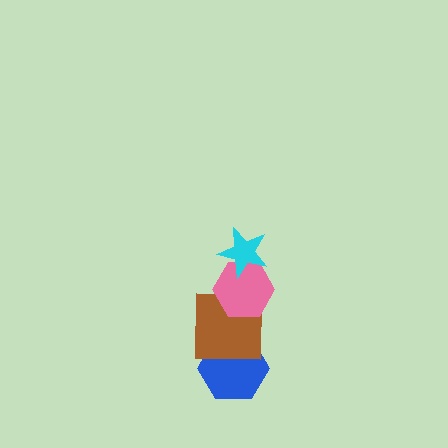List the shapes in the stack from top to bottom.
From top to bottom: the cyan star, the pink hexagon, the brown square, the blue hexagon.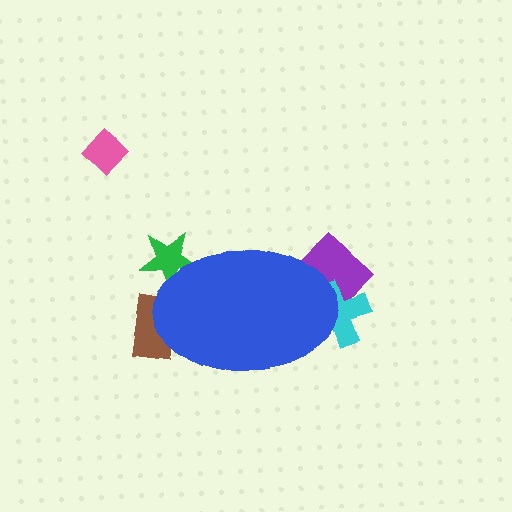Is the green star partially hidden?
Yes, the green star is partially hidden behind the blue ellipse.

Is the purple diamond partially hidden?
Yes, the purple diamond is partially hidden behind the blue ellipse.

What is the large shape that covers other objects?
A blue ellipse.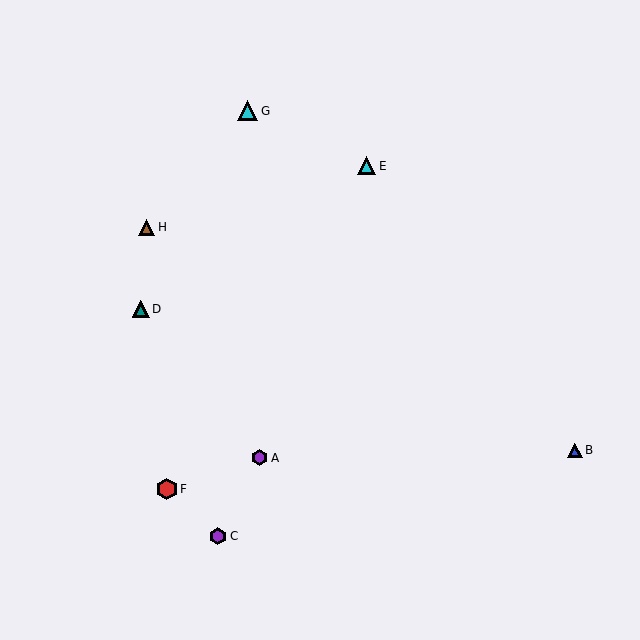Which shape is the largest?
The red hexagon (labeled F) is the largest.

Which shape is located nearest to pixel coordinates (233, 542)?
The purple hexagon (labeled C) at (218, 536) is nearest to that location.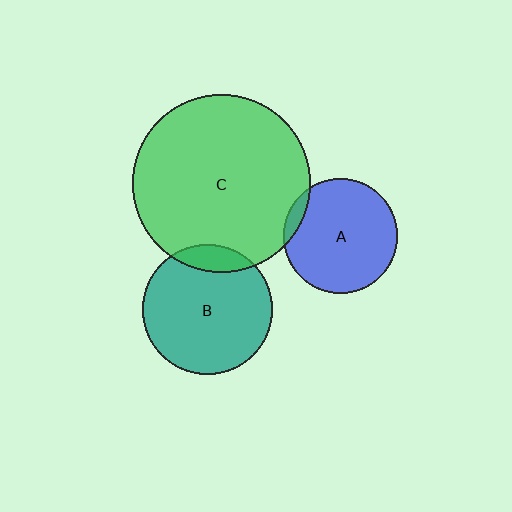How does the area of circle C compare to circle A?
Approximately 2.4 times.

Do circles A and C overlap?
Yes.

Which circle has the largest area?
Circle C (green).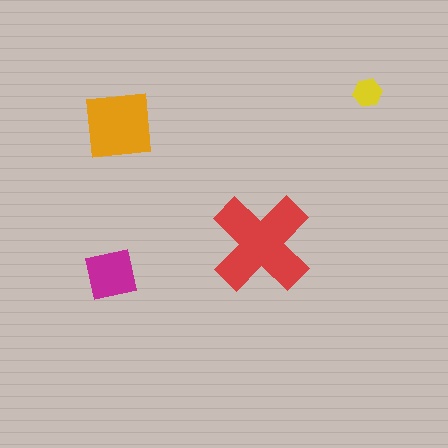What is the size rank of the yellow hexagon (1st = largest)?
4th.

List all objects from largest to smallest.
The red cross, the orange square, the magenta square, the yellow hexagon.